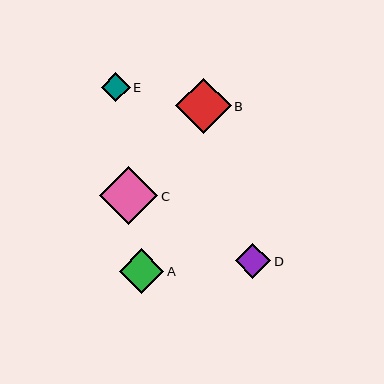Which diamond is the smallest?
Diamond E is the smallest with a size of approximately 29 pixels.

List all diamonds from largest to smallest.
From largest to smallest: C, B, A, D, E.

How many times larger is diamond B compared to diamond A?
Diamond B is approximately 1.2 times the size of diamond A.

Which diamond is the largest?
Diamond C is the largest with a size of approximately 58 pixels.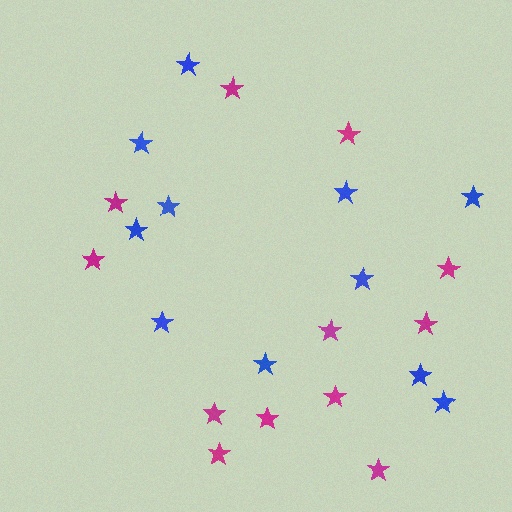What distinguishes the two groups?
There are 2 groups: one group of blue stars (11) and one group of magenta stars (12).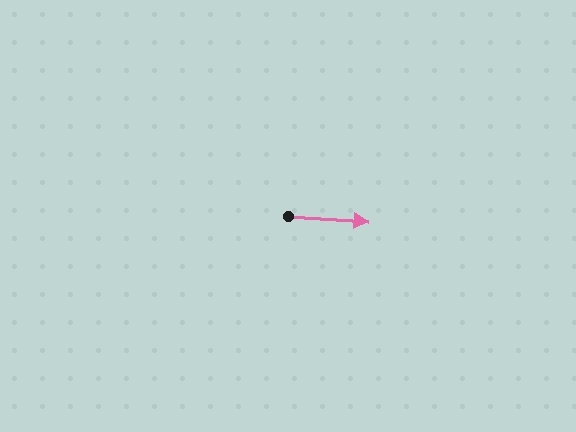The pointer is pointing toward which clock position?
Roughly 3 o'clock.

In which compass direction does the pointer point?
East.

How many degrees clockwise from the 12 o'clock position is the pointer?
Approximately 94 degrees.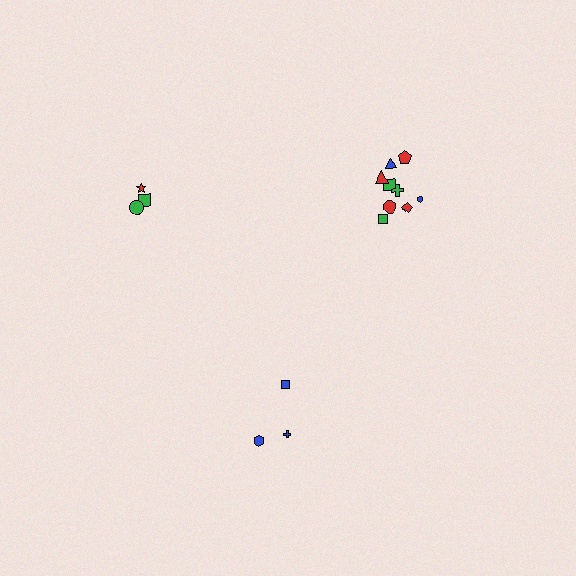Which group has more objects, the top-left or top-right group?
The top-right group.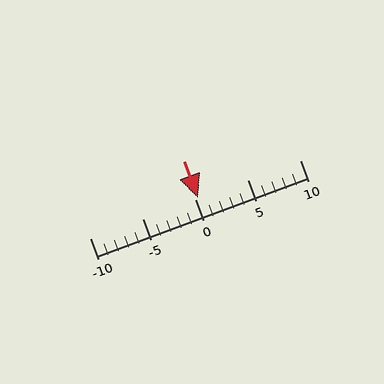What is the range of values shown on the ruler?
The ruler shows values from -10 to 10.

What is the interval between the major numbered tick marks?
The major tick marks are spaced 5 units apart.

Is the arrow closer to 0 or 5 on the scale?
The arrow is closer to 0.